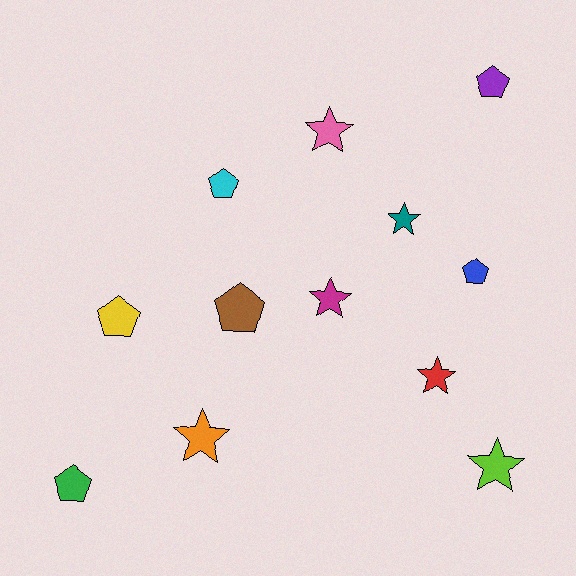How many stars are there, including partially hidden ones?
There are 6 stars.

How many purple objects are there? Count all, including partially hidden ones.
There is 1 purple object.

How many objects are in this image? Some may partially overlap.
There are 12 objects.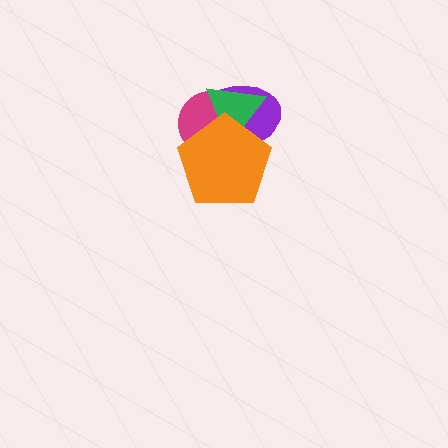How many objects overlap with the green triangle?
3 objects overlap with the green triangle.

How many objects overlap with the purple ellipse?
3 objects overlap with the purple ellipse.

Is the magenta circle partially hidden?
Yes, it is partially covered by another shape.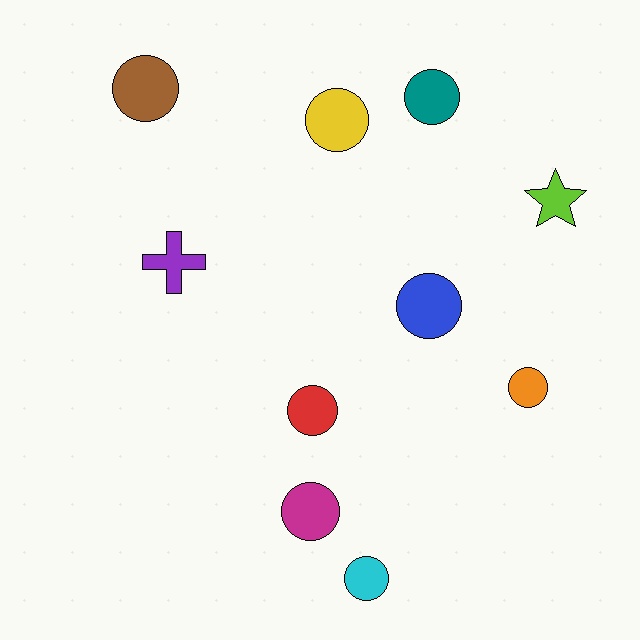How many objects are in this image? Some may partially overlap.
There are 10 objects.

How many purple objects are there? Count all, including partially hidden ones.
There is 1 purple object.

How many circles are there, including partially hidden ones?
There are 8 circles.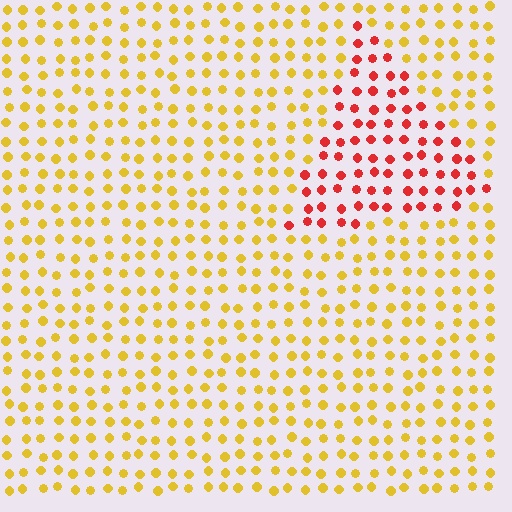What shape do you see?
I see a triangle.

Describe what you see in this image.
The image is filled with small yellow elements in a uniform arrangement. A triangle-shaped region is visible where the elements are tinted to a slightly different hue, forming a subtle color boundary.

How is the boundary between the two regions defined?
The boundary is defined purely by a slight shift in hue (about 51 degrees). Spacing, size, and orientation are identical on both sides.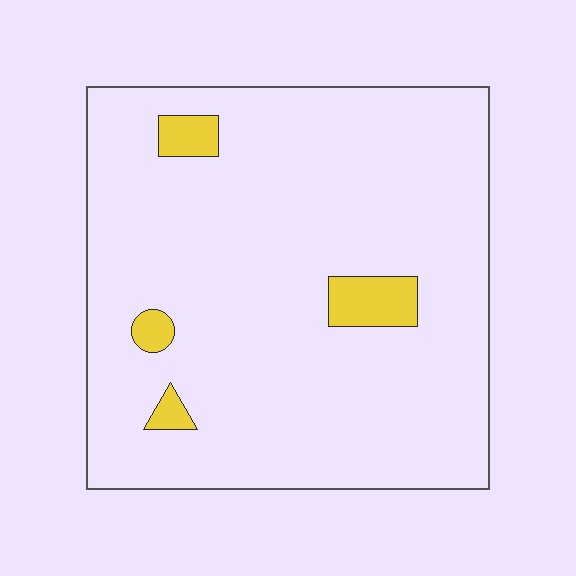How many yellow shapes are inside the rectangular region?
4.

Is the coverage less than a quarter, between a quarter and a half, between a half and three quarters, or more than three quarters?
Less than a quarter.